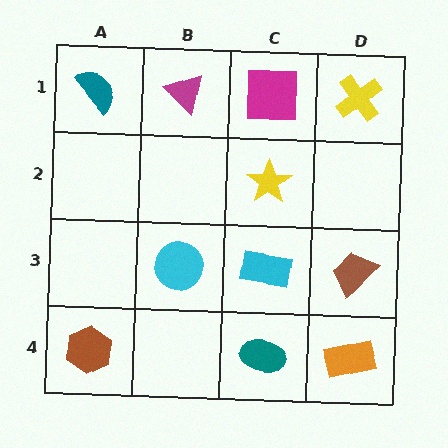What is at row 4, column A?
A brown hexagon.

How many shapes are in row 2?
1 shape.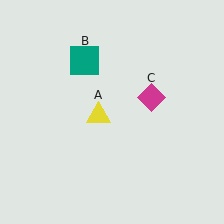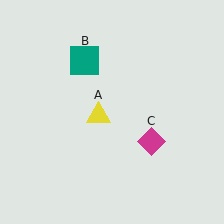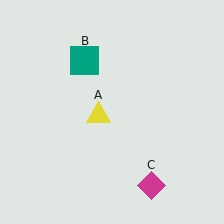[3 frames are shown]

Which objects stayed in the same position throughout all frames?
Yellow triangle (object A) and teal square (object B) remained stationary.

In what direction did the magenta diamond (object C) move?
The magenta diamond (object C) moved down.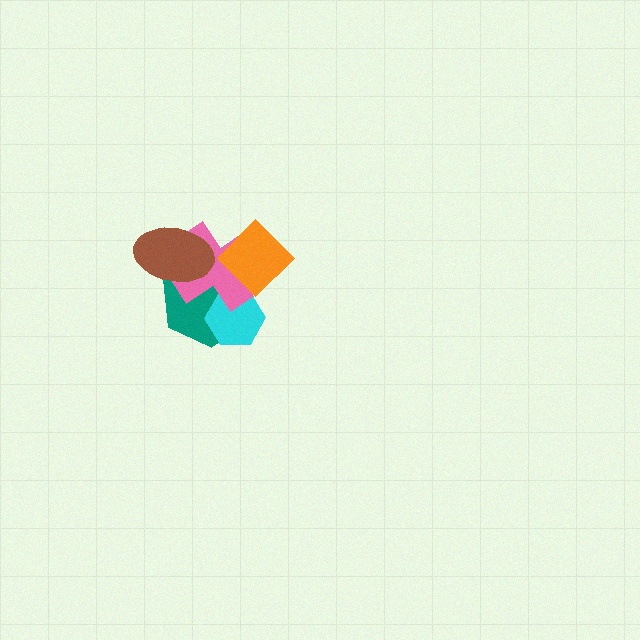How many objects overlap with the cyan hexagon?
2 objects overlap with the cyan hexagon.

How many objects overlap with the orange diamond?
2 objects overlap with the orange diamond.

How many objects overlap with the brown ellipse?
2 objects overlap with the brown ellipse.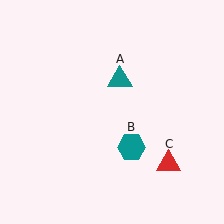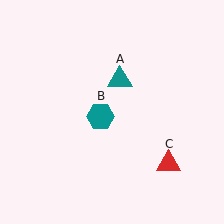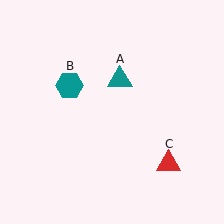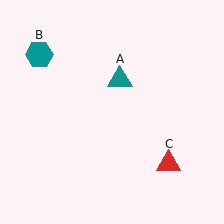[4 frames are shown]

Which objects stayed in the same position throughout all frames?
Teal triangle (object A) and red triangle (object C) remained stationary.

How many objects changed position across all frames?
1 object changed position: teal hexagon (object B).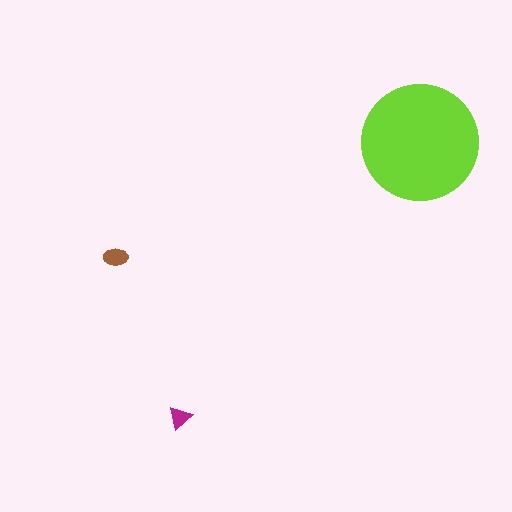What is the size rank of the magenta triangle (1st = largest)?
3rd.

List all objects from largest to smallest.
The lime circle, the brown ellipse, the magenta triangle.